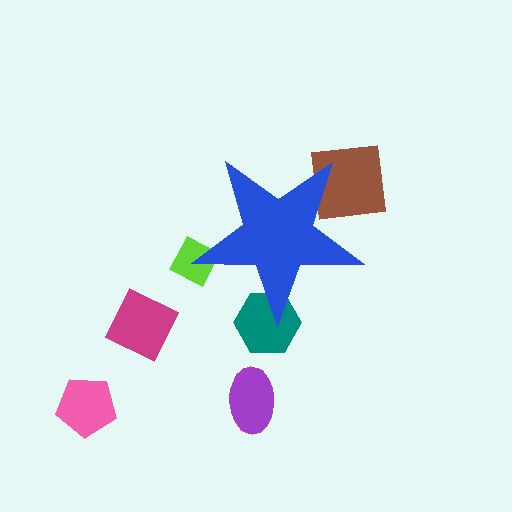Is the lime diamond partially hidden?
Yes, the lime diamond is partially hidden behind the blue star.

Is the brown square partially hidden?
Yes, the brown square is partially hidden behind the blue star.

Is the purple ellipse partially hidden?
No, the purple ellipse is fully visible.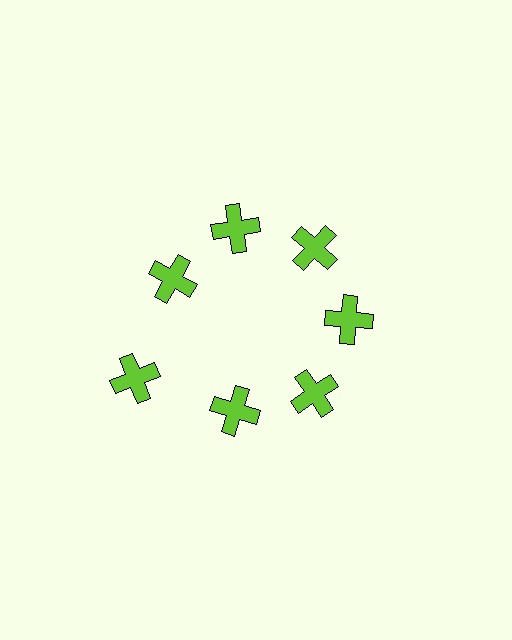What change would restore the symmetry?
The symmetry would be restored by moving it inward, back onto the ring so that all 7 crosses sit at equal angles and equal distance from the center.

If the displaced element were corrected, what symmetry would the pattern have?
It would have 7-fold rotational symmetry — the pattern would map onto itself every 51 degrees.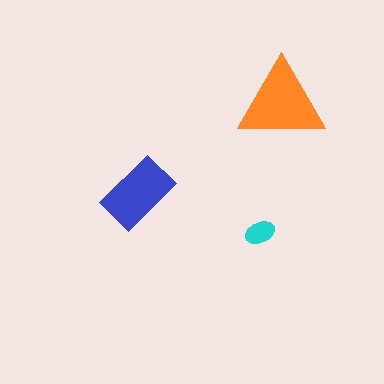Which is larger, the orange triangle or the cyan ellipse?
The orange triangle.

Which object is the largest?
The orange triangle.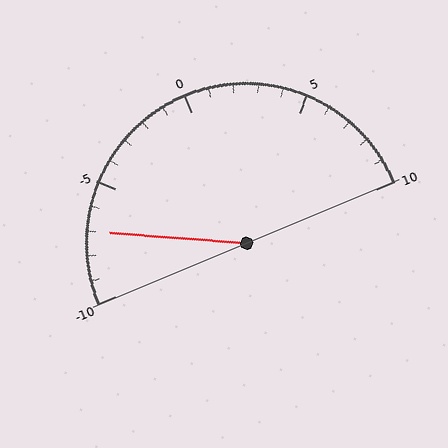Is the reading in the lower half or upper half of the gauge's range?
The reading is in the lower half of the range (-10 to 10).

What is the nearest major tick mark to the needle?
The nearest major tick mark is -5.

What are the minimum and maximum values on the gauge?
The gauge ranges from -10 to 10.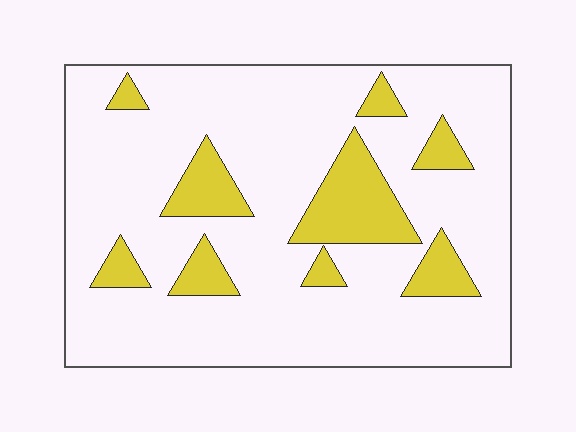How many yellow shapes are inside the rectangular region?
9.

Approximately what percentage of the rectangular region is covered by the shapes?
Approximately 20%.